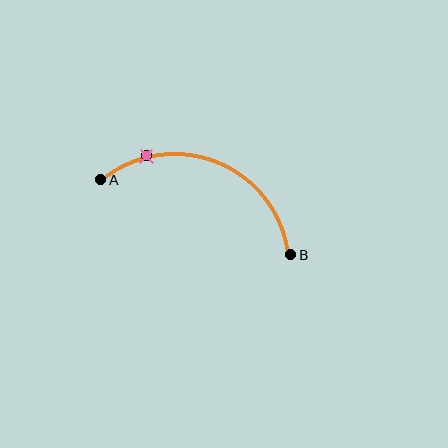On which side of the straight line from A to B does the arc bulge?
The arc bulges above the straight line connecting A and B.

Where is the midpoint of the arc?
The arc midpoint is the point on the curve farthest from the straight line joining A and B. It sits above that line.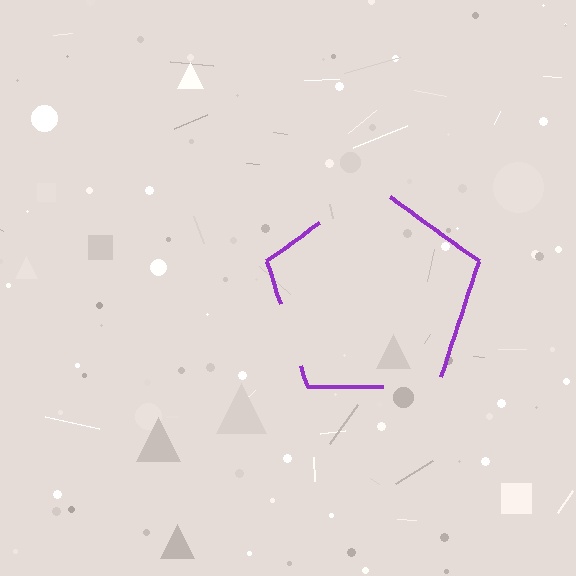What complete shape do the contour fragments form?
The contour fragments form a pentagon.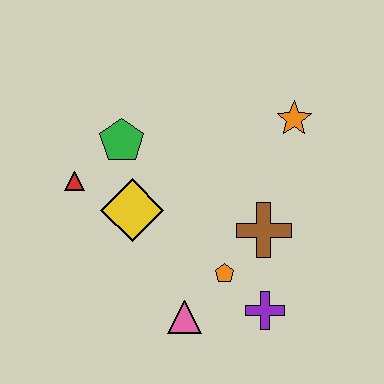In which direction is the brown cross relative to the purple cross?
The brown cross is above the purple cross.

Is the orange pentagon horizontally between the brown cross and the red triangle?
Yes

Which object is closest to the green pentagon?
The red triangle is closest to the green pentagon.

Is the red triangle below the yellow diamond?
No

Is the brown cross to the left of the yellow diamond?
No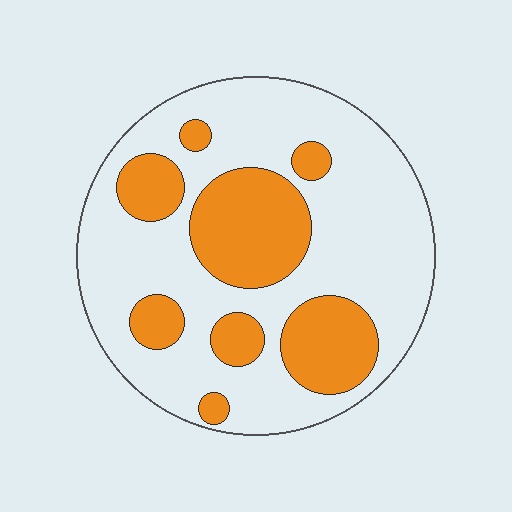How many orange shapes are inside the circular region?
8.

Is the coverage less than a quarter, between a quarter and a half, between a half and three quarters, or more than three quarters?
Between a quarter and a half.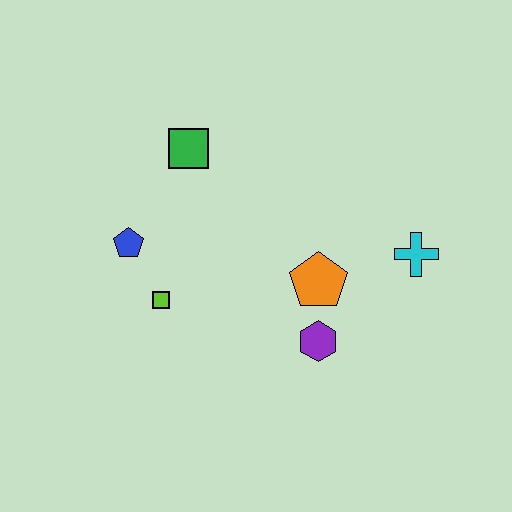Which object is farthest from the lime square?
The cyan cross is farthest from the lime square.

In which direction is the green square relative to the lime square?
The green square is above the lime square.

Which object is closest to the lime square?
The blue pentagon is closest to the lime square.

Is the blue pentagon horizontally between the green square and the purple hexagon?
No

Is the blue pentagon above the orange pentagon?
Yes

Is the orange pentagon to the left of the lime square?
No